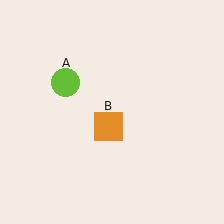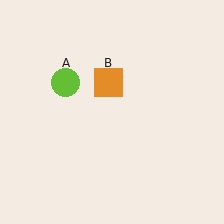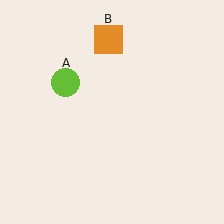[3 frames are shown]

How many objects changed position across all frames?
1 object changed position: orange square (object B).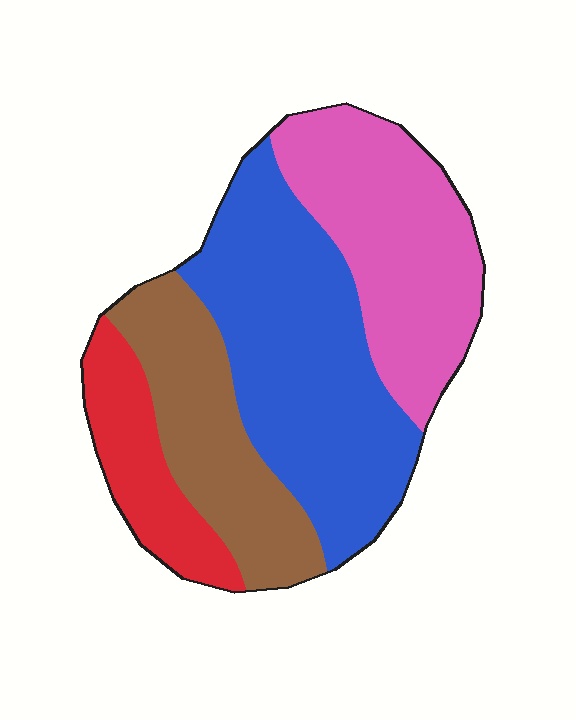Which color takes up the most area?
Blue, at roughly 40%.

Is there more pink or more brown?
Pink.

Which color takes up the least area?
Red, at roughly 15%.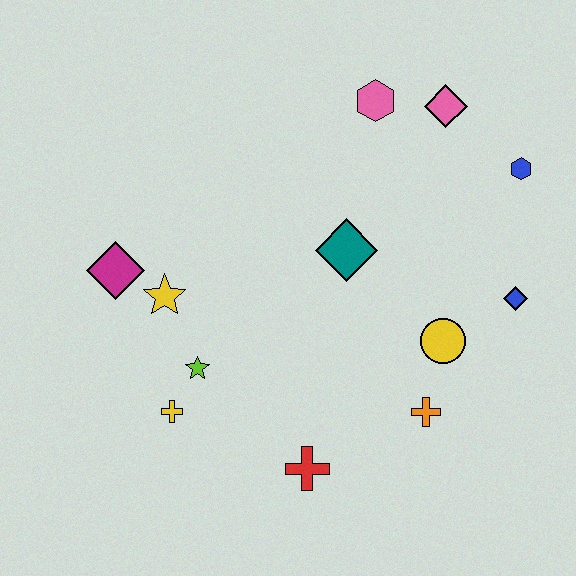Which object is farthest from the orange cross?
The magenta diamond is farthest from the orange cross.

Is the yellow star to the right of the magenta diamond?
Yes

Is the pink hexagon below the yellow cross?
No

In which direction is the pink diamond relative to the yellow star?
The pink diamond is to the right of the yellow star.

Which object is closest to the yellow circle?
The orange cross is closest to the yellow circle.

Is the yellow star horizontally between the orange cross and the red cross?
No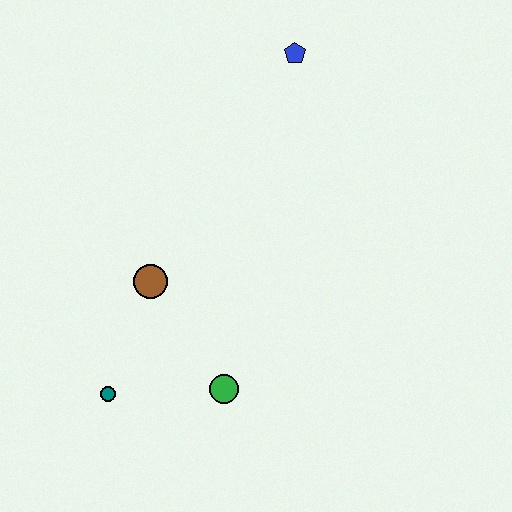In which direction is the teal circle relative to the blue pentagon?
The teal circle is below the blue pentagon.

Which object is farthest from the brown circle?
The blue pentagon is farthest from the brown circle.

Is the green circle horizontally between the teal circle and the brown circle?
No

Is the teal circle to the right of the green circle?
No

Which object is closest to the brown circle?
The teal circle is closest to the brown circle.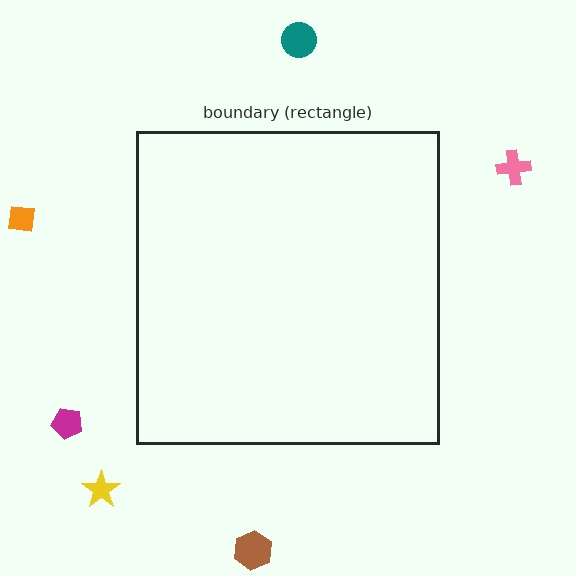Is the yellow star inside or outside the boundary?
Outside.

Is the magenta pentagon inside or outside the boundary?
Outside.